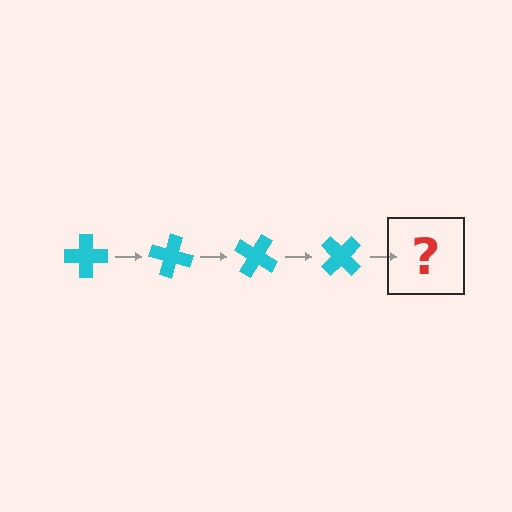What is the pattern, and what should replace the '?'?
The pattern is that the cross rotates 15 degrees each step. The '?' should be a cyan cross rotated 60 degrees.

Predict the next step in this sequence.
The next step is a cyan cross rotated 60 degrees.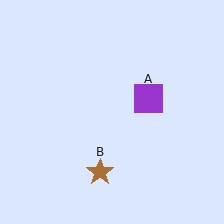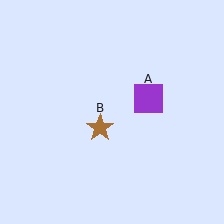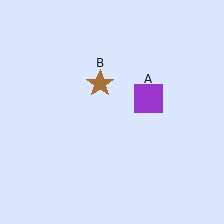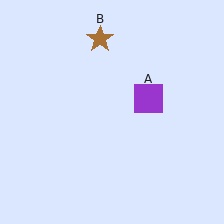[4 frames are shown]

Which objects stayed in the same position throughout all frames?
Purple square (object A) remained stationary.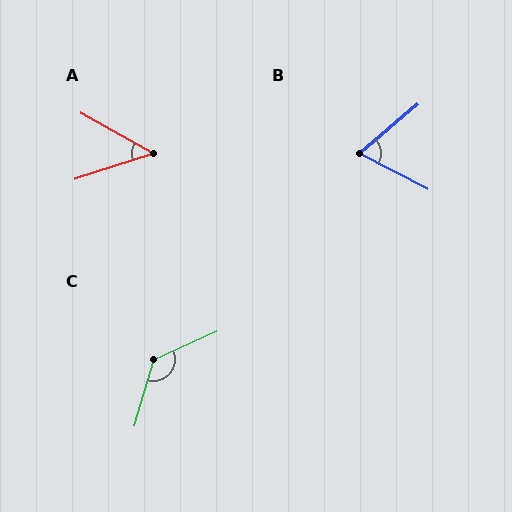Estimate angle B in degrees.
Approximately 68 degrees.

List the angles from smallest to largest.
A (47°), B (68°), C (130°).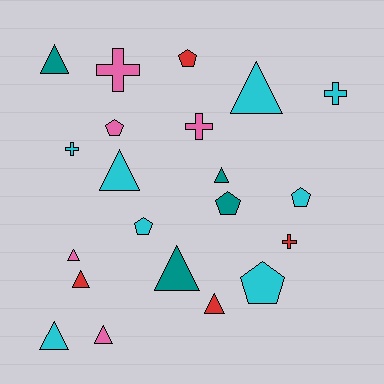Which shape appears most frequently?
Triangle, with 10 objects.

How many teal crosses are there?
There are no teal crosses.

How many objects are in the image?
There are 21 objects.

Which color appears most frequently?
Cyan, with 8 objects.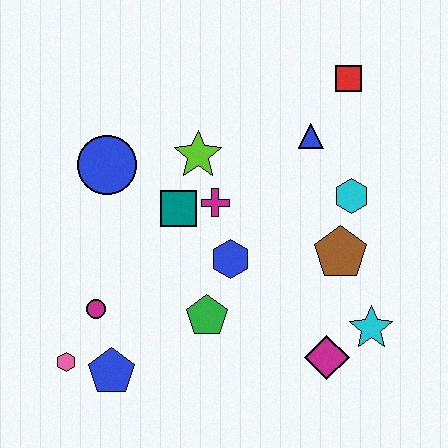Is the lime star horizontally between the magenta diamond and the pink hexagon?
Yes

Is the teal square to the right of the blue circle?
Yes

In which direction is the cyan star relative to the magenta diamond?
The cyan star is to the right of the magenta diamond.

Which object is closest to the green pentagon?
The blue hexagon is closest to the green pentagon.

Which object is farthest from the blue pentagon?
The red square is farthest from the blue pentagon.